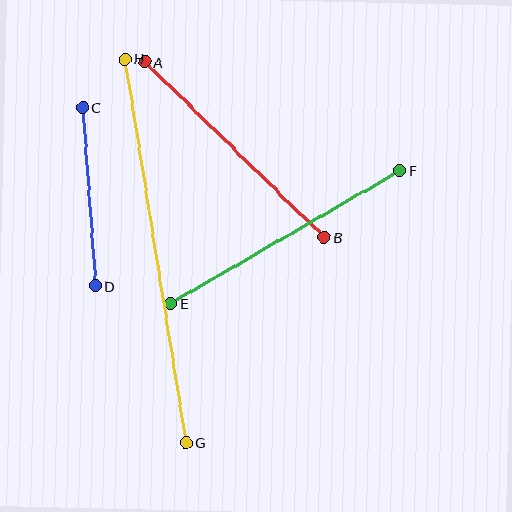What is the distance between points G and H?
The distance is approximately 388 pixels.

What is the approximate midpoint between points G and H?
The midpoint is at approximately (155, 251) pixels.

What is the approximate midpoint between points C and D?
The midpoint is at approximately (89, 197) pixels.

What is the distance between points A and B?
The distance is approximately 251 pixels.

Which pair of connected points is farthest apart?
Points G and H are farthest apart.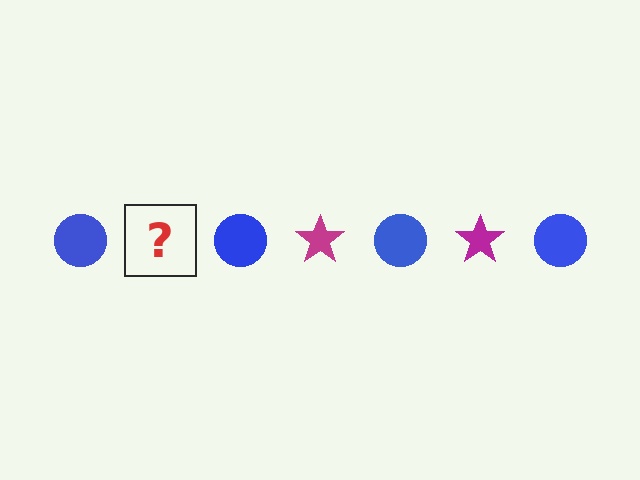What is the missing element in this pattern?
The missing element is a magenta star.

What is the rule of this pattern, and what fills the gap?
The rule is that the pattern alternates between blue circle and magenta star. The gap should be filled with a magenta star.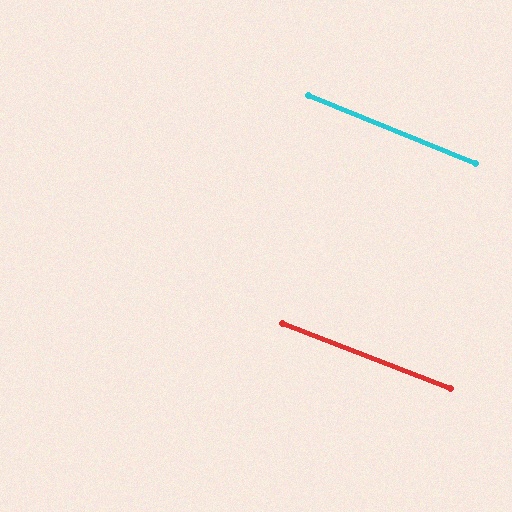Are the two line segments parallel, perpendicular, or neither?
Parallel — their directions differ by only 1.1°.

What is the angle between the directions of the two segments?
Approximately 1 degree.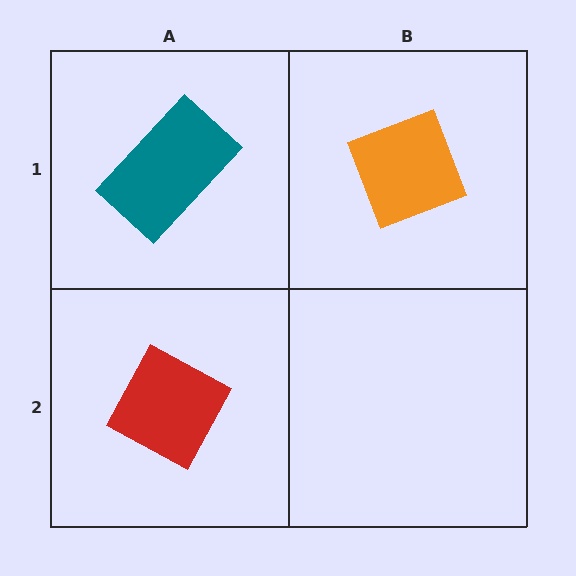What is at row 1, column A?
A teal rectangle.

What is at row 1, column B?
An orange diamond.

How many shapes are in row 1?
2 shapes.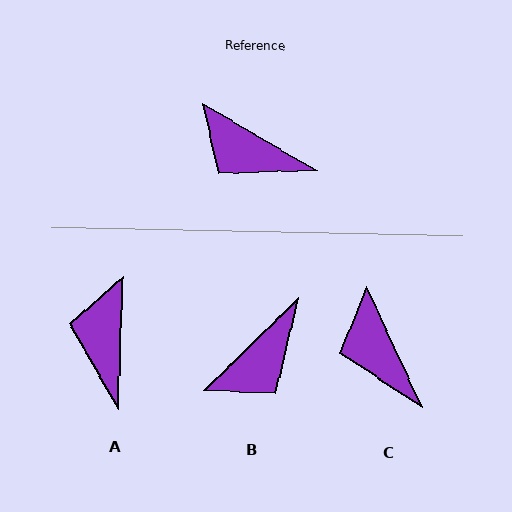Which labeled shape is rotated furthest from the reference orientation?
B, about 75 degrees away.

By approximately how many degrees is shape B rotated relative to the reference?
Approximately 75 degrees counter-clockwise.